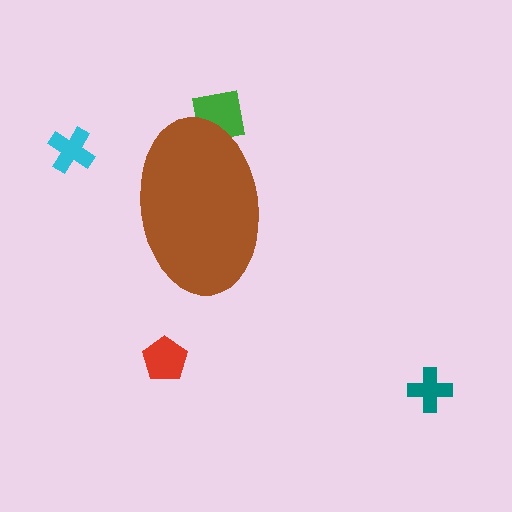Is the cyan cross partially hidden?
No, the cyan cross is fully visible.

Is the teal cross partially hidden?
No, the teal cross is fully visible.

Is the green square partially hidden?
Yes, the green square is partially hidden behind the brown ellipse.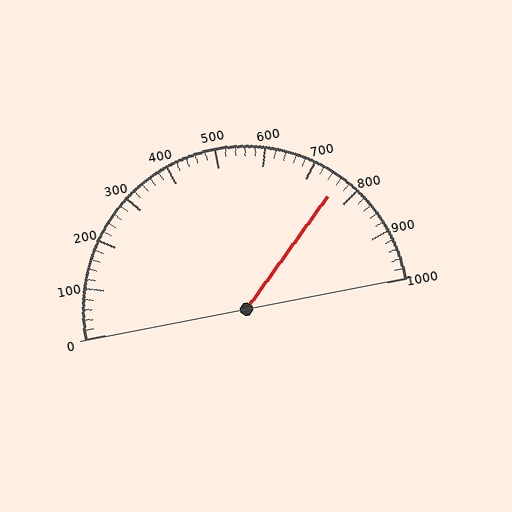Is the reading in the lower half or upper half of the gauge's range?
The reading is in the upper half of the range (0 to 1000).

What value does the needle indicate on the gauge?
The needle indicates approximately 760.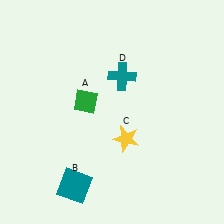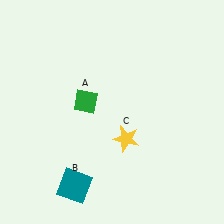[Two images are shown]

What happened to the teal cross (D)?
The teal cross (D) was removed in Image 2. It was in the top-right area of Image 1.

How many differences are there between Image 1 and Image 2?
There is 1 difference between the two images.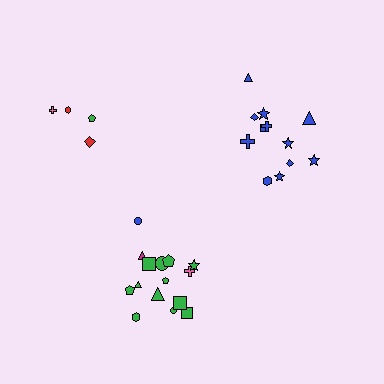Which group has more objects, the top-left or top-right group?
The top-right group.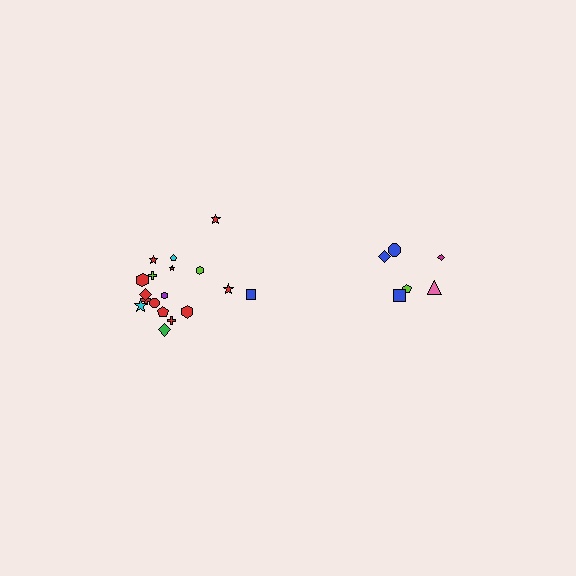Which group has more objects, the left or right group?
The left group.